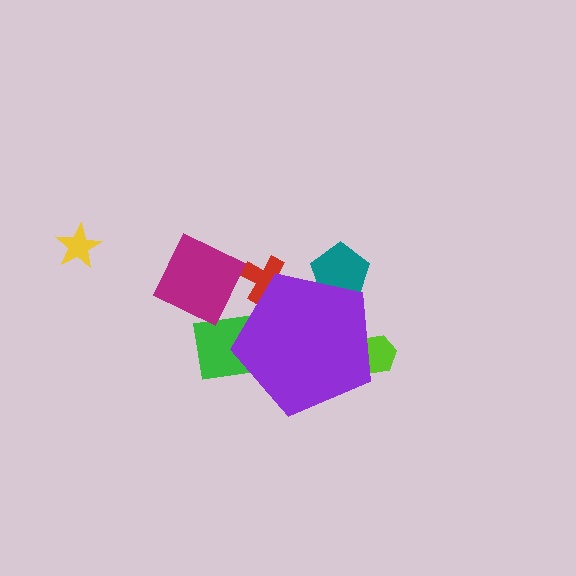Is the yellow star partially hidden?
No, the yellow star is fully visible.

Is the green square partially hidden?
Yes, the green square is partially hidden behind the purple pentagon.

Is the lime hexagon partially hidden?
Yes, the lime hexagon is partially hidden behind the purple pentagon.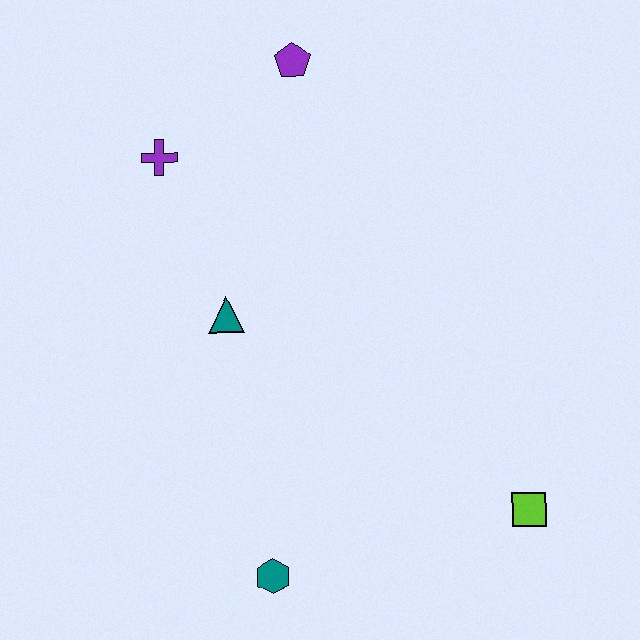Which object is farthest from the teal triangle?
The lime square is farthest from the teal triangle.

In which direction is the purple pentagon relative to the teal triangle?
The purple pentagon is above the teal triangle.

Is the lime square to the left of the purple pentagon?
No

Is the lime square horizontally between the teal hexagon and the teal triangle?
No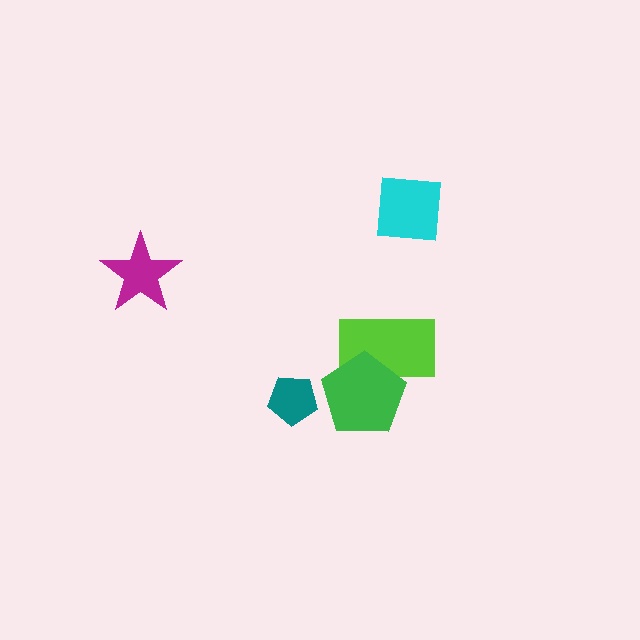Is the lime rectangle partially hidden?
Yes, it is partially covered by another shape.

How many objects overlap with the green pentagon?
1 object overlaps with the green pentagon.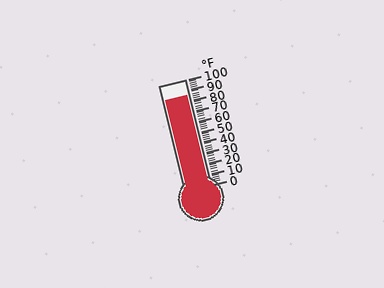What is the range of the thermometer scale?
The thermometer scale ranges from 0°F to 100°F.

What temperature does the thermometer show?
The thermometer shows approximately 86°F.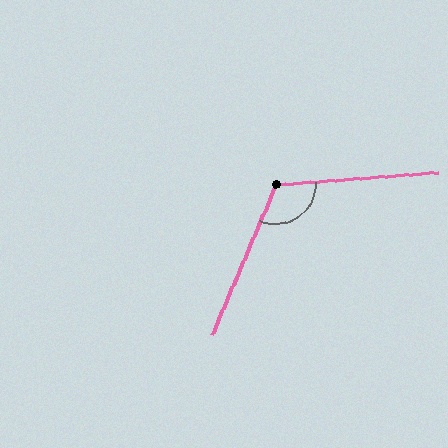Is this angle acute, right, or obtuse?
It is obtuse.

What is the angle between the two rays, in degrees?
Approximately 117 degrees.